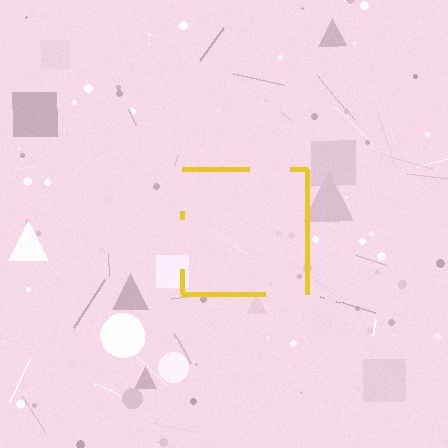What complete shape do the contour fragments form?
The contour fragments form a square.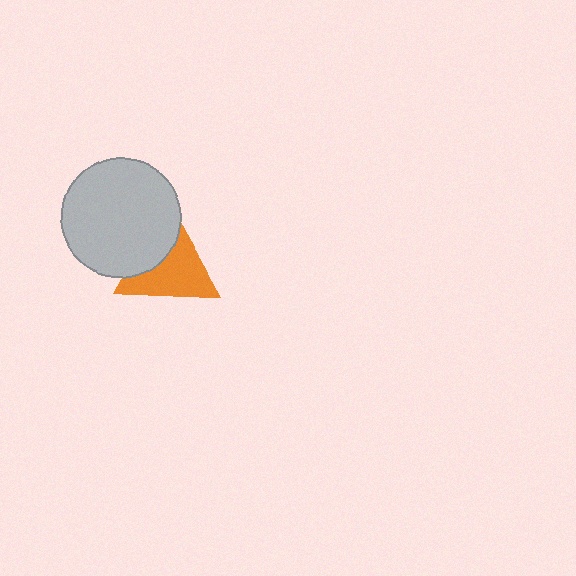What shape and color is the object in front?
The object in front is a light gray circle.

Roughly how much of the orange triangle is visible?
Most of it is visible (roughly 65%).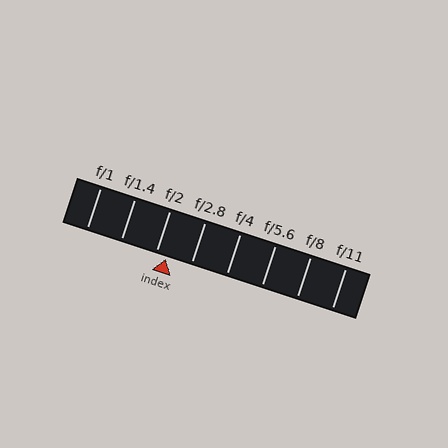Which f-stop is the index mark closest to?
The index mark is closest to f/2.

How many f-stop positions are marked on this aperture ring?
There are 8 f-stop positions marked.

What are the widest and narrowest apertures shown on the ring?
The widest aperture shown is f/1 and the narrowest is f/11.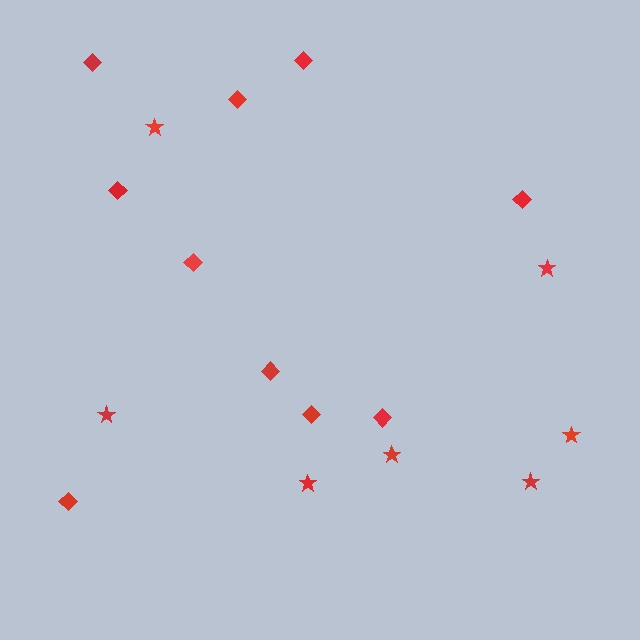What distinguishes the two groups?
There are 2 groups: one group of stars (7) and one group of diamonds (10).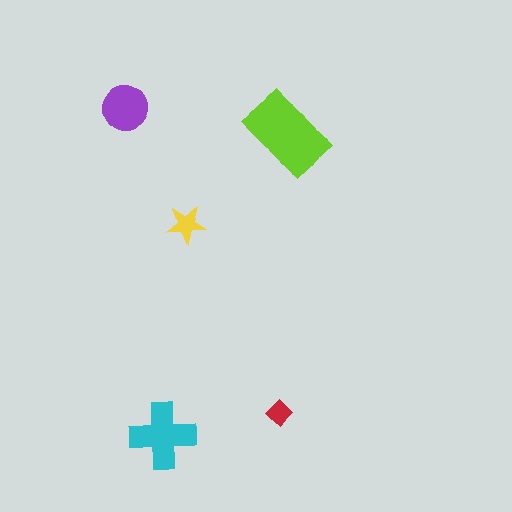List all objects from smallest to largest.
The red diamond, the yellow star, the purple circle, the cyan cross, the lime rectangle.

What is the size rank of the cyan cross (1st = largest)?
2nd.